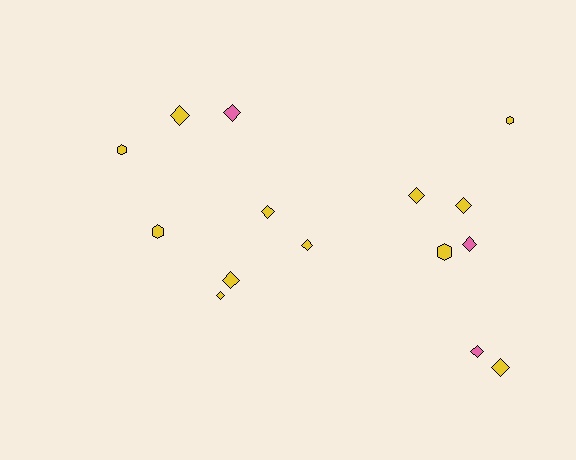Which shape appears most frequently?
Diamond, with 11 objects.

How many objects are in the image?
There are 15 objects.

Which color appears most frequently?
Yellow, with 12 objects.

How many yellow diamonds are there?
There are 8 yellow diamonds.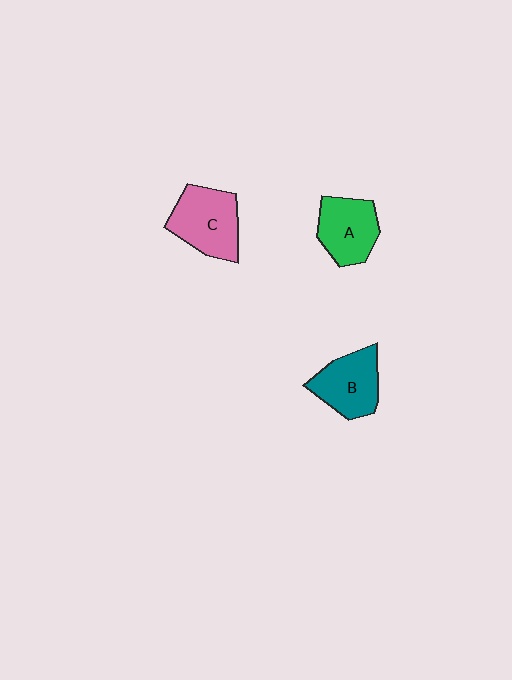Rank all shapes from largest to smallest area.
From largest to smallest: C (pink), B (teal), A (green).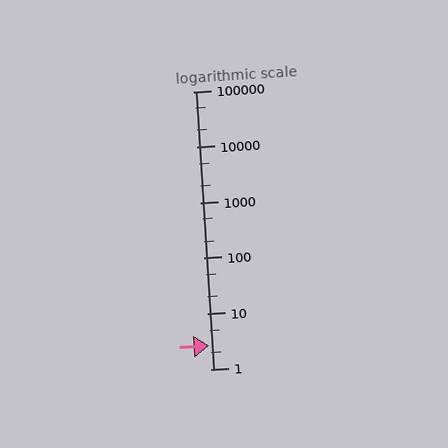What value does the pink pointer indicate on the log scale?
The pointer indicates approximately 2.6.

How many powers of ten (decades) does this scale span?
The scale spans 5 decades, from 1 to 100000.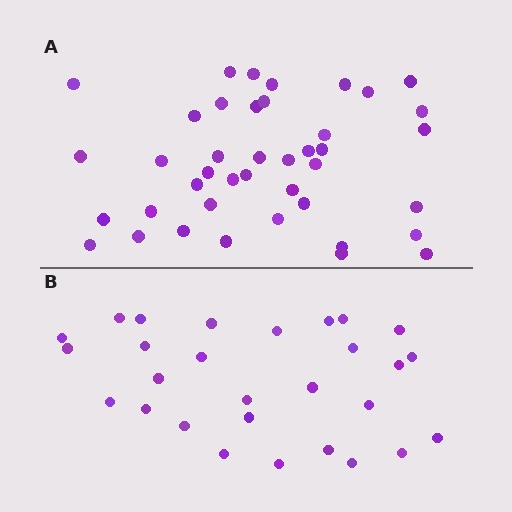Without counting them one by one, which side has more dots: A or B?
Region A (the top region) has more dots.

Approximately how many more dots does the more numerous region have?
Region A has approximately 15 more dots than region B.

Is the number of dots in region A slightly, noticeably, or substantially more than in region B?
Region A has substantially more. The ratio is roughly 1.5 to 1.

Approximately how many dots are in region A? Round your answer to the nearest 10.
About 40 dots. (The exact count is 41, which rounds to 40.)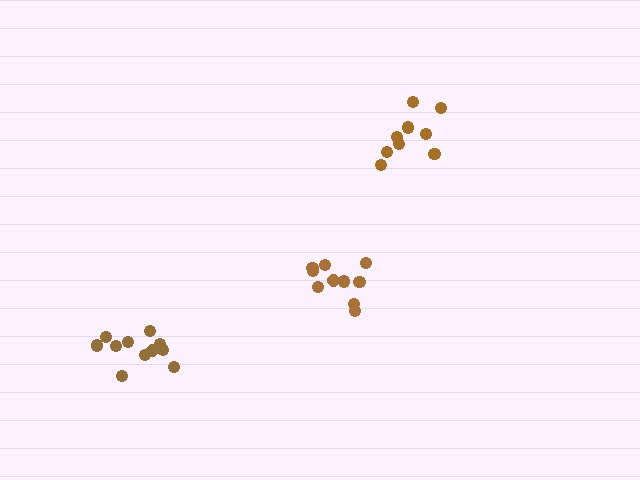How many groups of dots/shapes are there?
There are 3 groups.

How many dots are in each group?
Group 1: 11 dots, Group 2: 10 dots, Group 3: 9 dots (30 total).